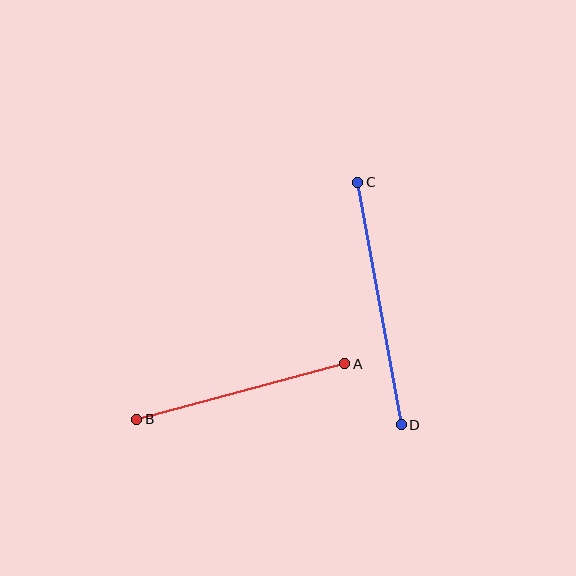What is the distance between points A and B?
The distance is approximately 216 pixels.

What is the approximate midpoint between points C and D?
The midpoint is at approximately (379, 304) pixels.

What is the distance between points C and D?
The distance is approximately 247 pixels.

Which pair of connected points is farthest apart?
Points C and D are farthest apart.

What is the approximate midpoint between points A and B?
The midpoint is at approximately (241, 392) pixels.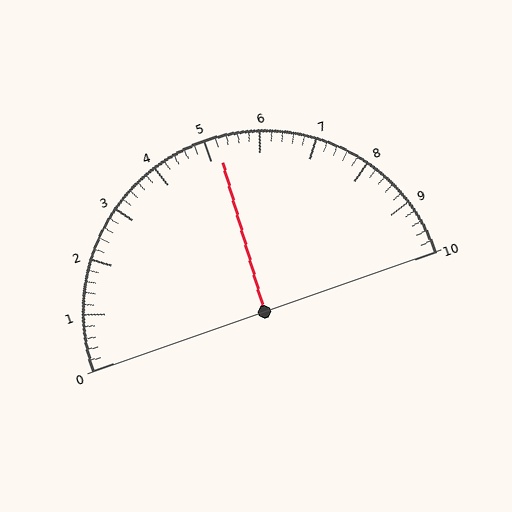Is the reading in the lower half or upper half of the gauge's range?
The reading is in the upper half of the range (0 to 10).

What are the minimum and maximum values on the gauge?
The gauge ranges from 0 to 10.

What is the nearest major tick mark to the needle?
The nearest major tick mark is 5.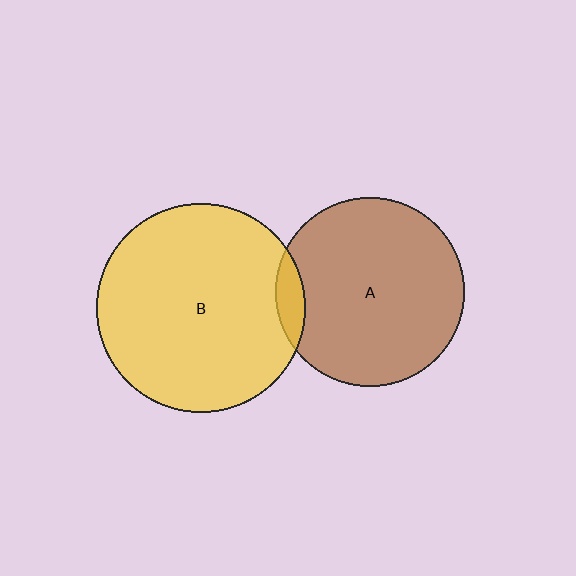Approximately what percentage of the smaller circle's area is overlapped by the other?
Approximately 5%.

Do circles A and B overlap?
Yes.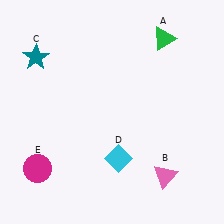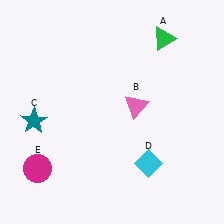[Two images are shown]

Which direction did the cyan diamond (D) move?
The cyan diamond (D) moved right.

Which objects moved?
The objects that moved are: the pink triangle (B), the teal star (C), the cyan diamond (D).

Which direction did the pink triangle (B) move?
The pink triangle (B) moved up.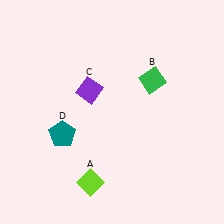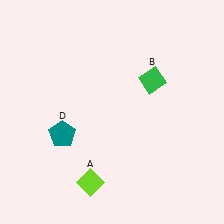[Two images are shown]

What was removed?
The purple diamond (C) was removed in Image 2.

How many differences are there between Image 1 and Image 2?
There is 1 difference between the two images.